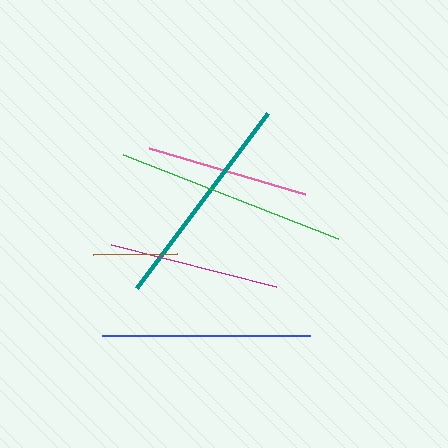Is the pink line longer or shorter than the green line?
The green line is longer than the pink line.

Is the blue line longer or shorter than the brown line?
The blue line is longer than the brown line.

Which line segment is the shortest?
The brown line is the shortest at approximately 84 pixels.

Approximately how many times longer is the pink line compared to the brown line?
The pink line is approximately 1.9 times the length of the brown line.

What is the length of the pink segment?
The pink segment is approximately 162 pixels long.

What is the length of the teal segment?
The teal segment is approximately 219 pixels long.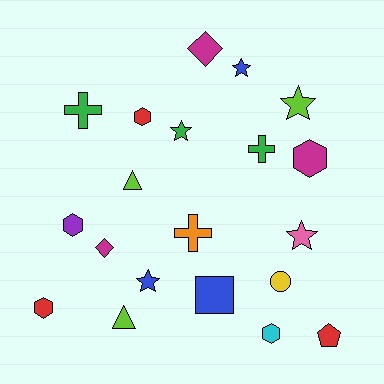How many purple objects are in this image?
There is 1 purple object.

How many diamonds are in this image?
There are 2 diamonds.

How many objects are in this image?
There are 20 objects.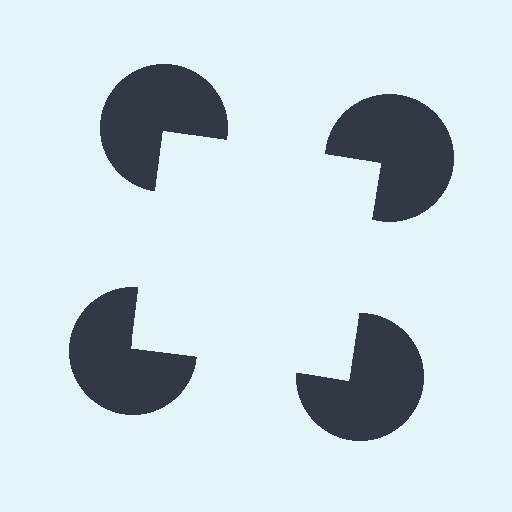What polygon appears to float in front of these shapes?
An illusory square — its edges are inferred from the aligned wedge cuts in the pac-man discs, not physically drawn.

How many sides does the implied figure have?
4 sides.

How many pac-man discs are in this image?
There are 4 — one at each vertex of the illusory square.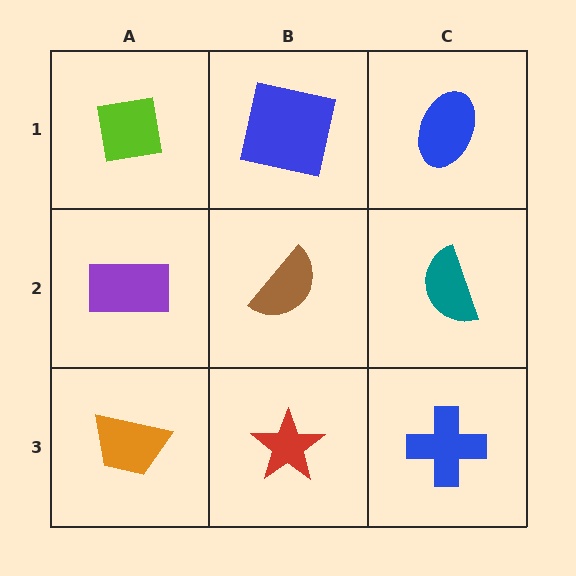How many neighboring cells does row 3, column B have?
3.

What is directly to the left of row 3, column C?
A red star.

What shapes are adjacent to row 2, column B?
A blue square (row 1, column B), a red star (row 3, column B), a purple rectangle (row 2, column A), a teal semicircle (row 2, column C).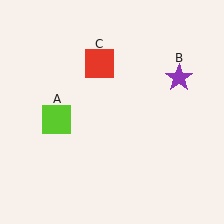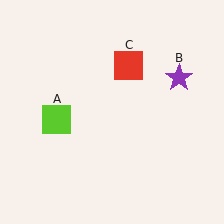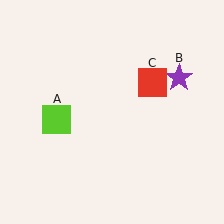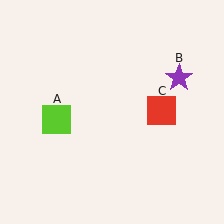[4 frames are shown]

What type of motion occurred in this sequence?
The red square (object C) rotated clockwise around the center of the scene.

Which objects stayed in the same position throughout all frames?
Lime square (object A) and purple star (object B) remained stationary.